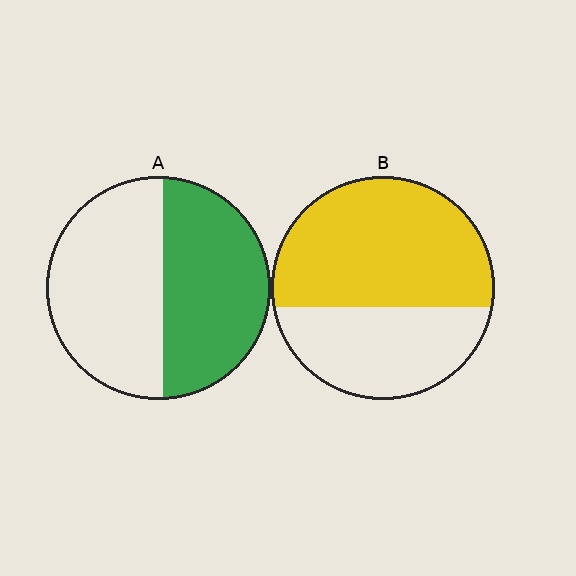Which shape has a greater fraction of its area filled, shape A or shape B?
Shape B.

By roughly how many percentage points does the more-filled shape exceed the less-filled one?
By roughly 15 percentage points (B over A).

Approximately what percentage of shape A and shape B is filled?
A is approximately 45% and B is approximately 60%.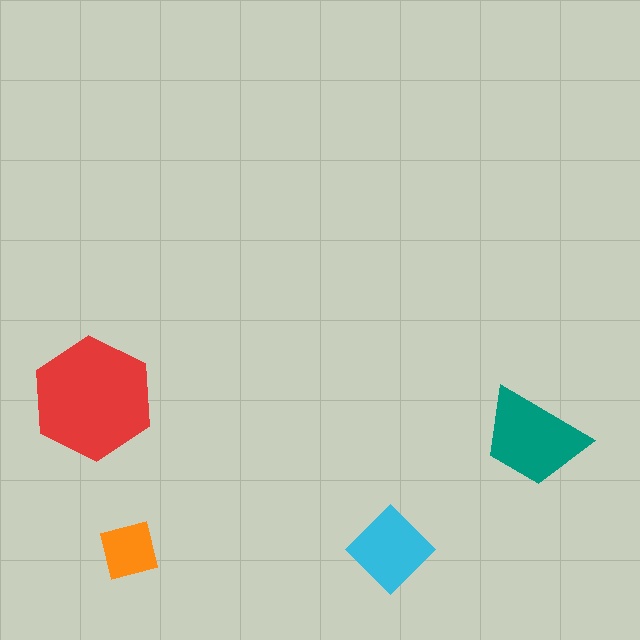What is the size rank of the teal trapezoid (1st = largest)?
2nd.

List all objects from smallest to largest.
The orange square, the cyan diamond, the teal trapezoid, the red hexagon.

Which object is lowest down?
The orange square is bottommost.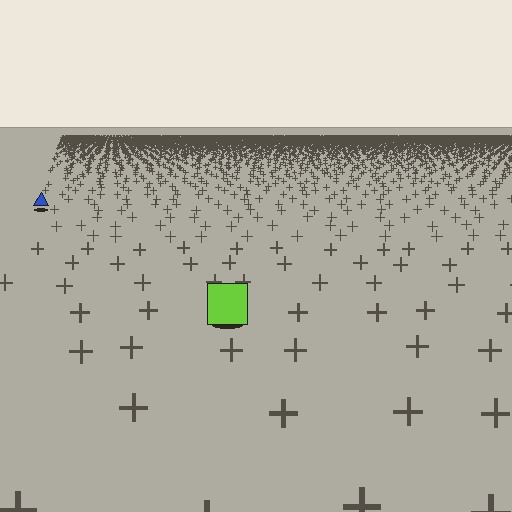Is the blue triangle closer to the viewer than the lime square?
No. The lime square is closer — you can tell from the texture gradient: the ground texture is coarser near it.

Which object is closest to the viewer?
The lime square is closest. The texture marks near it are larger and more spread out.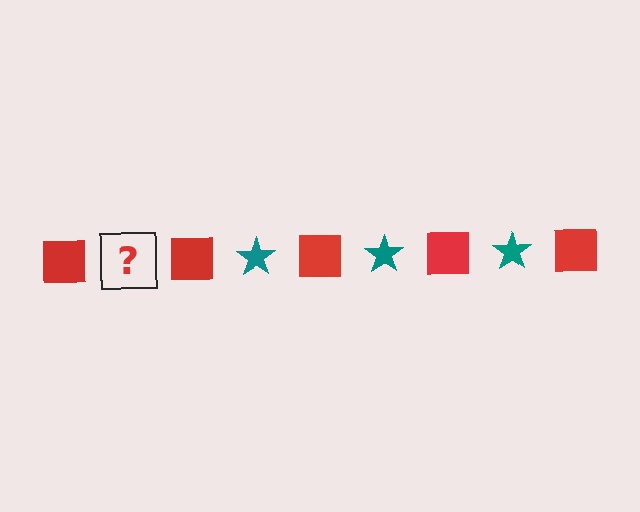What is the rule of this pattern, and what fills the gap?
The rule is that the pattern alternates between red square and teal star. The gap should be filled with a teal star.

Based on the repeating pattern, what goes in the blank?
The blank should be a teal star.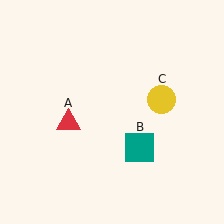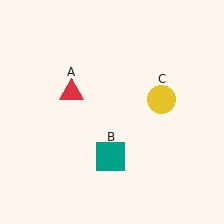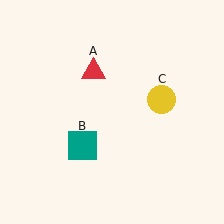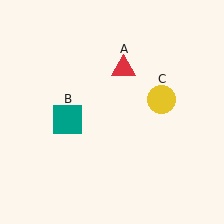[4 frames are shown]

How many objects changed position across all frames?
2 objects changed position: red triangle (object A), teal square (object B).